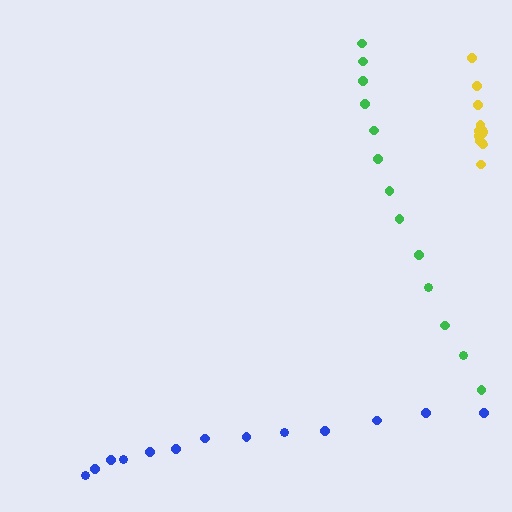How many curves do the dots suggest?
There are 3 distinct paths.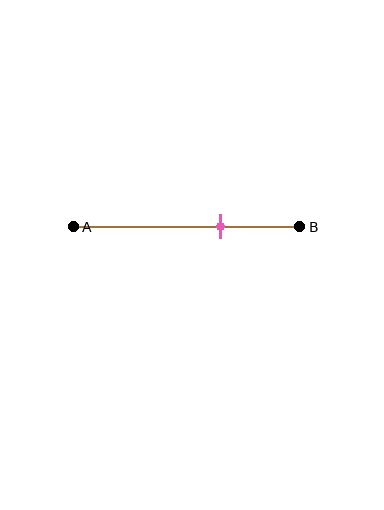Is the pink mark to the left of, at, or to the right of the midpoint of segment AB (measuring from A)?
The pink mark is to the right of the midpoint of segment AB.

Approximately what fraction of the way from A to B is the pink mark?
The pink mark is approximately 65% of the way from A to B.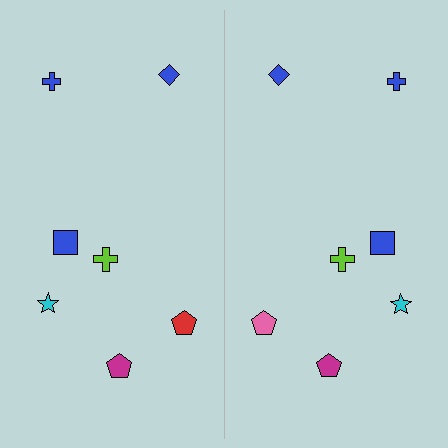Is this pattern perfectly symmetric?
No, the pattern is not perfectly symmetric. The pink pentagon on the right side breaks the symmetry — its mirror counterpart is red.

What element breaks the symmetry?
The pink pentagon on the right side breaks the symmetry — its mirror counterpart is red.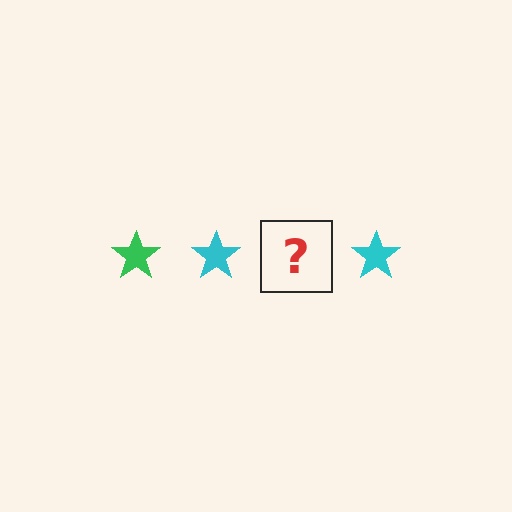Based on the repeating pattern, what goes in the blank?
The blank should be a green star.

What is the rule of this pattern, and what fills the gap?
The rule is that the pattern cycles through green, cyan stars. The gap should be filled with a green star.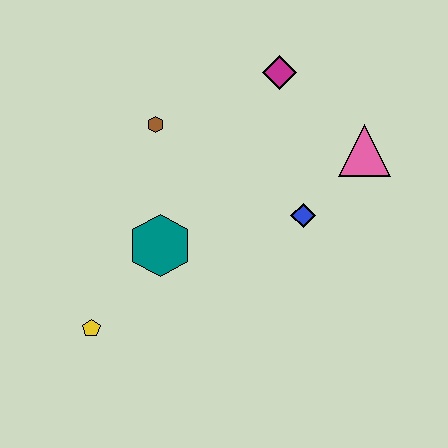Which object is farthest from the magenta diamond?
The yellow pentagon is farthest from the magenta diamond.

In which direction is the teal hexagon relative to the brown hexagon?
The teal hexagon is below the brown hexagon.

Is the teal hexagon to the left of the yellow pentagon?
No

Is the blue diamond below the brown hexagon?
Yes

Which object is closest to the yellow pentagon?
The teal hexagon is closest to the yellow pentagon.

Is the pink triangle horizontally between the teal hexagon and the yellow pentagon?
No